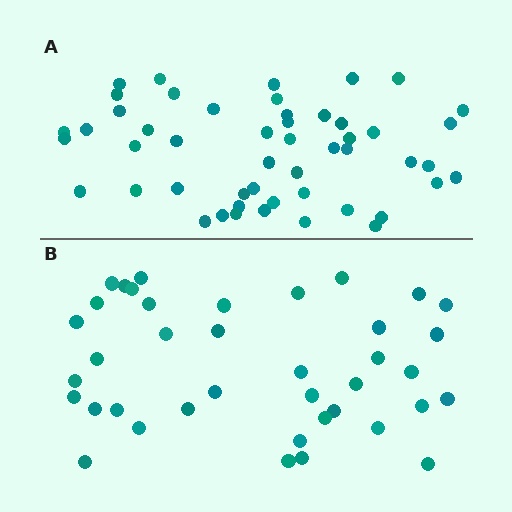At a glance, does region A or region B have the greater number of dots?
Region A (the top region) has more dots.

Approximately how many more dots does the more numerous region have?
Region A has roughly 12 or so more dots than region B.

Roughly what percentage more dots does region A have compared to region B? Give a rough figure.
About 30% more.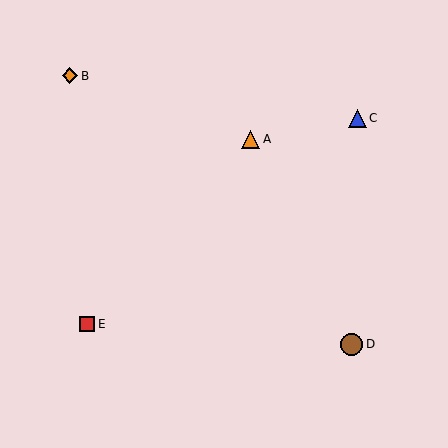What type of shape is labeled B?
Shape B is an orange diamond.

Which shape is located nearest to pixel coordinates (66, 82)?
The orange diamond (labeled B) at (70, 76) is nearest to that location.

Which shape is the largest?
The brown circle (labeled D) is the largest.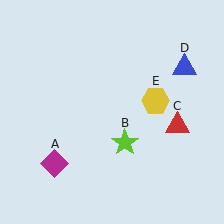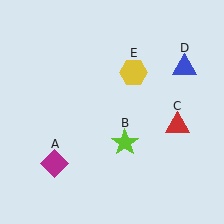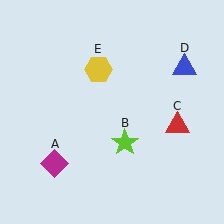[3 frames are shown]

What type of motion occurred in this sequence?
The yellow hexagon (object E) rotated counterclockwise around the center of the scene.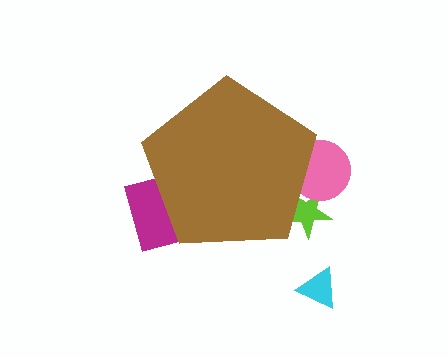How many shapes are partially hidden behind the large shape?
3 shapes are partially hidden.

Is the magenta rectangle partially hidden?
Yes, the magenta rectangle is partially hidden behind the brown pentagon.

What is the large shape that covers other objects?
A brown pentagon.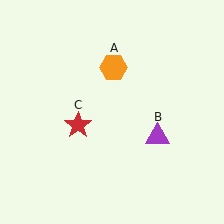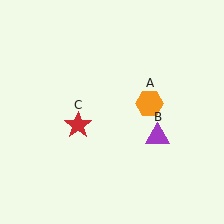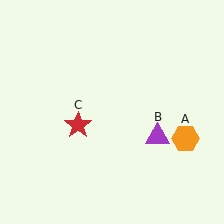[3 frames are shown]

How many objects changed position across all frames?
1 object changed position: orange hexagon (object A).